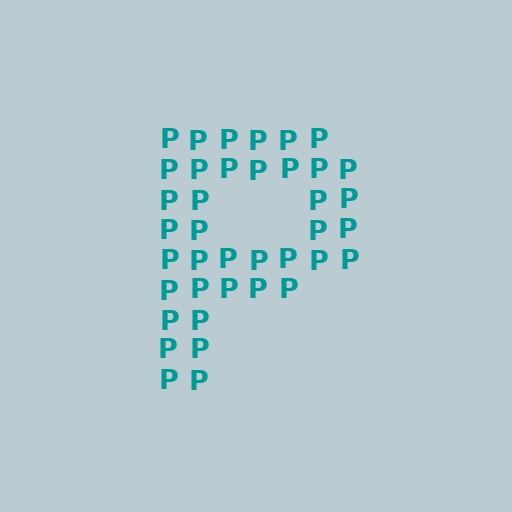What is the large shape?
The large shape is the letter P.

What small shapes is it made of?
It is made of small letter P's.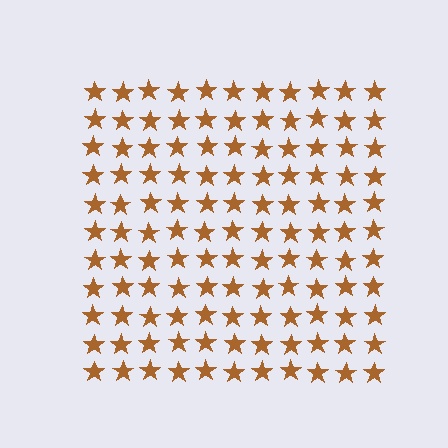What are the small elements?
The small elements are stars.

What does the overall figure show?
The overall figure shows a square.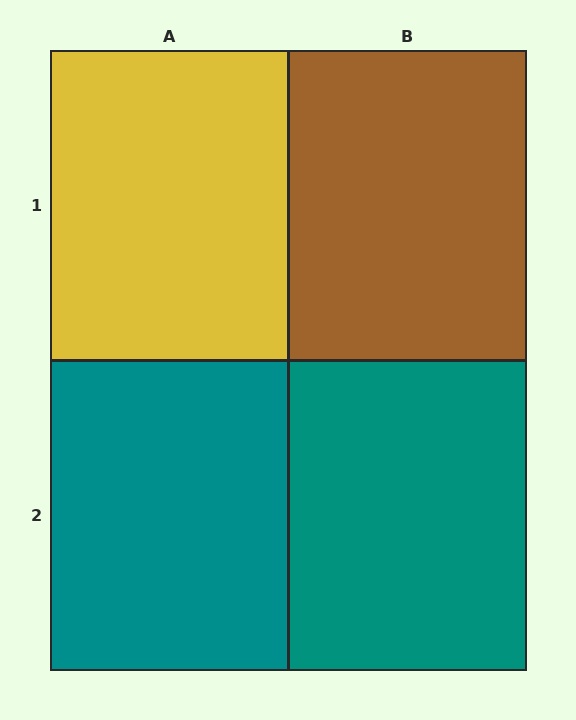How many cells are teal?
2 cells are teal.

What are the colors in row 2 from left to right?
Teal, teal.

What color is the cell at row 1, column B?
Brown.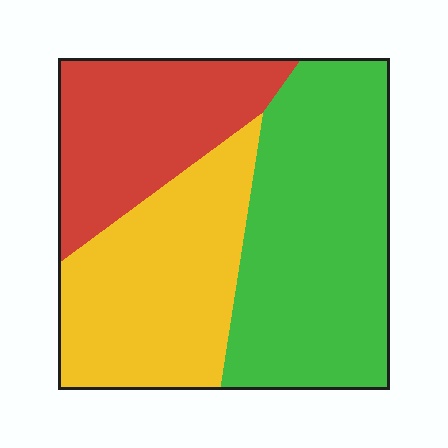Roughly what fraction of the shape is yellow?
Yellow takes up about one third (1/3) of the shape.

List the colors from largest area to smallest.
From largest to smallest: green, yellow, red.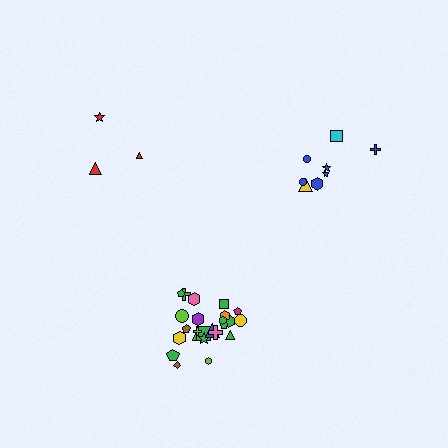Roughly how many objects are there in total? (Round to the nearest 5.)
Roughly 35 objects in total.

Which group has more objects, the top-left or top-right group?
The top-right group.